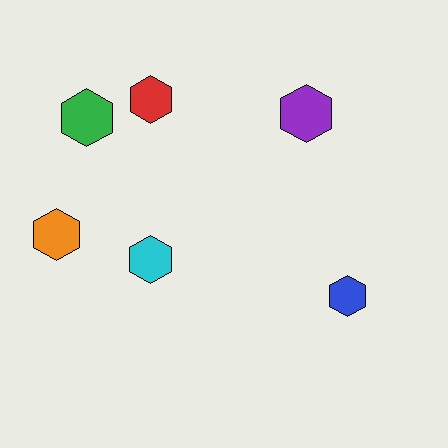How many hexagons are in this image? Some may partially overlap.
There are 6 hexagons.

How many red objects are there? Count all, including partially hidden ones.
There is 1 red object.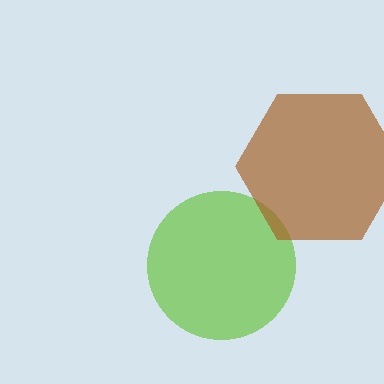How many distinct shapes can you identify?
There are 2 distinct shapes: a lime circle, a brown hexagon.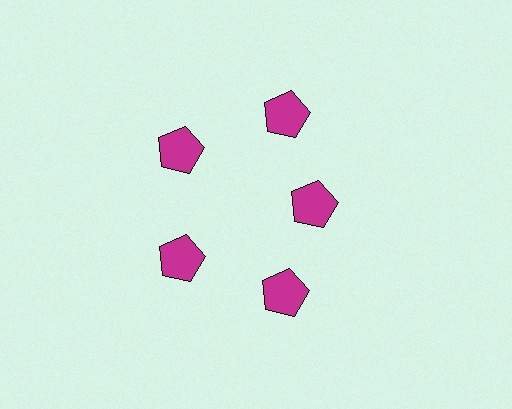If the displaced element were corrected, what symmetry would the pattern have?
It would have 5-fold rotational symmetry — the pattern would map onto itself every 72 degrees.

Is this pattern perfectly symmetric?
No. The 5 magenta pentagons are arranged in a ring, but one element near the 3 o'clock position is pulled inward toward the center, breaking the 5-fold rotational symmetry.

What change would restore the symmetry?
The symmetry would be restored by moving it outward, back onto the ring so that all 5 pentagons sit at equal angles and equal distance from the center.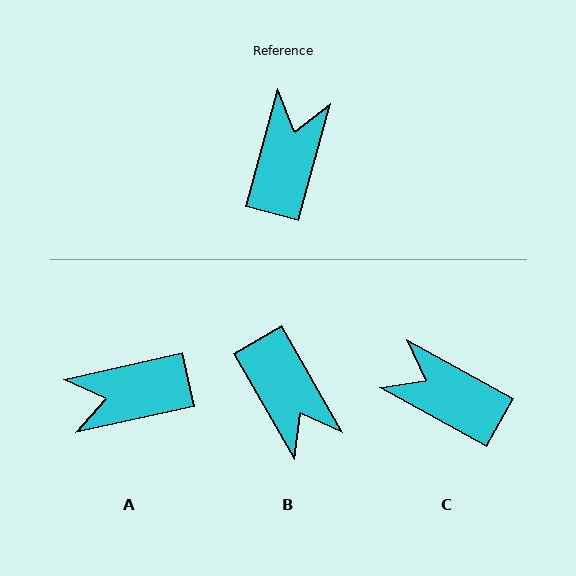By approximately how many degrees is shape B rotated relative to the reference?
Approximately 135 degrees clockwise.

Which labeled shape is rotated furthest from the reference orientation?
B, about 135 degrees away.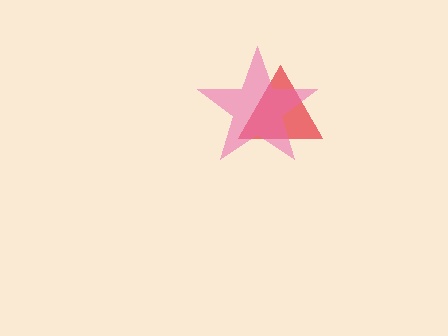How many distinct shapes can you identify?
There are 2 distinct shapes: a red triangle, a pink star.